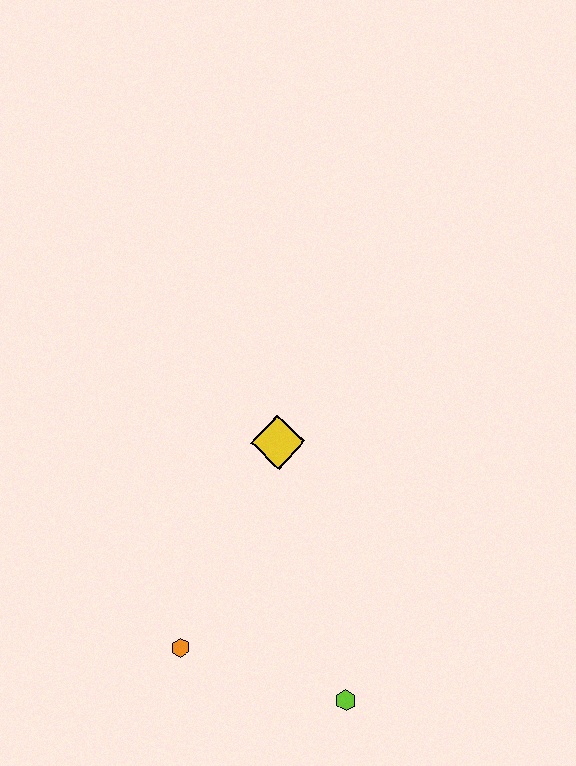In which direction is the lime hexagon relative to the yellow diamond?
The lime hexagon is below the yellow diamond.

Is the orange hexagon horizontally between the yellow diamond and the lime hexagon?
No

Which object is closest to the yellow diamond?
The orange hexagon is closest to the yellow diamond.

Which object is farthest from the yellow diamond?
The lime hexagon is farthest from the yellow diamond.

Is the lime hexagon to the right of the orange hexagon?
Yes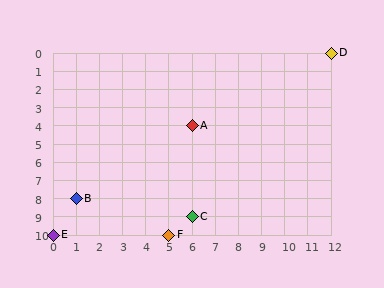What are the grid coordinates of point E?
Point E is at grid coordinates (0, 10).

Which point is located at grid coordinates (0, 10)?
Point E is at (0, 10).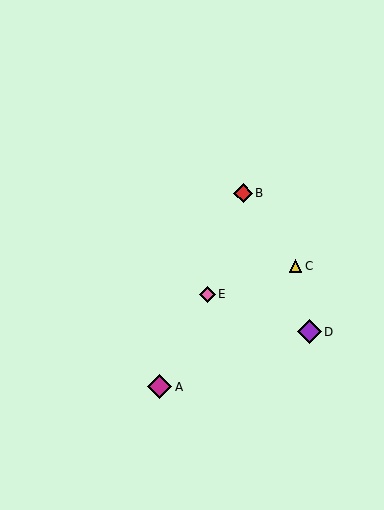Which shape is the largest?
The magenta diamond (labeled A) is the largest.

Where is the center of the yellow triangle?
The center of the yellow triangle is at (295, 266).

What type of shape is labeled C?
Shape C is a yellow triangle.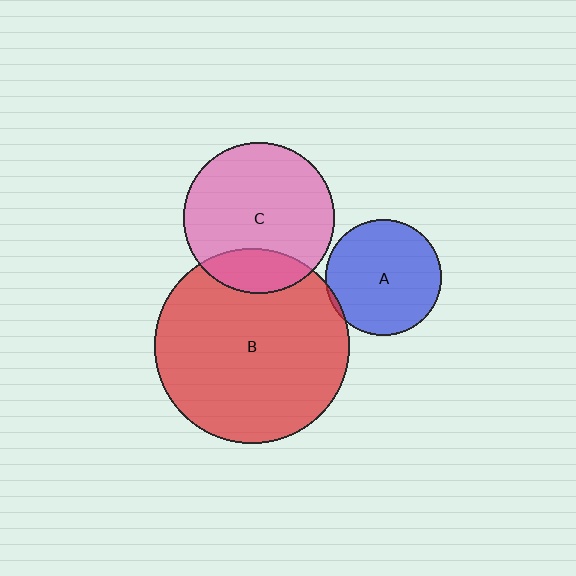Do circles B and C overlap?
Yes.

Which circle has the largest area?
Circle B (red).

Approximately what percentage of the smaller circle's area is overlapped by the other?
Approximately 20%.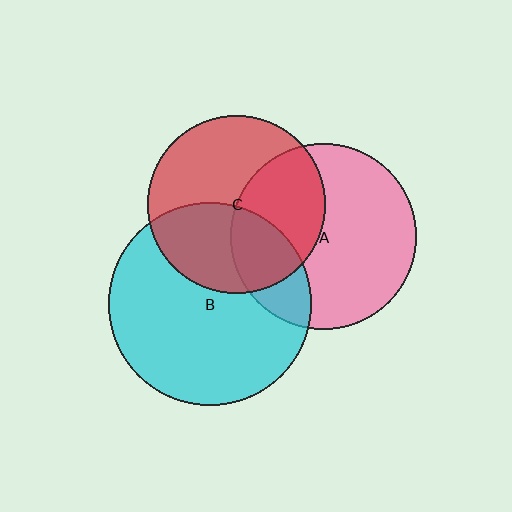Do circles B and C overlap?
Yes.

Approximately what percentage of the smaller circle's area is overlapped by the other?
Approximately 40%.